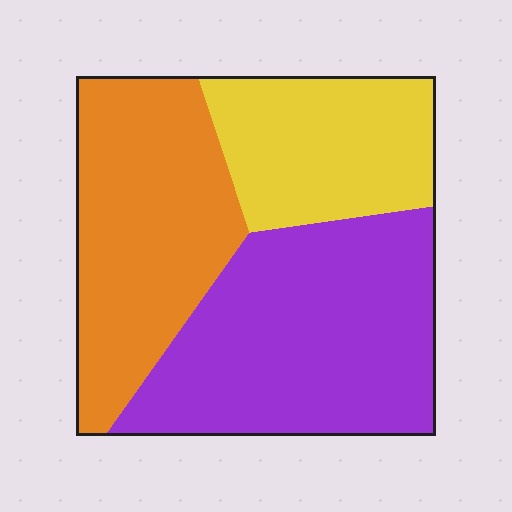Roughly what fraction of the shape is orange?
Orange takes up about one third (1/3) of the shape.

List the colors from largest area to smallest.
From largest to smallest: purple, orange, yellow.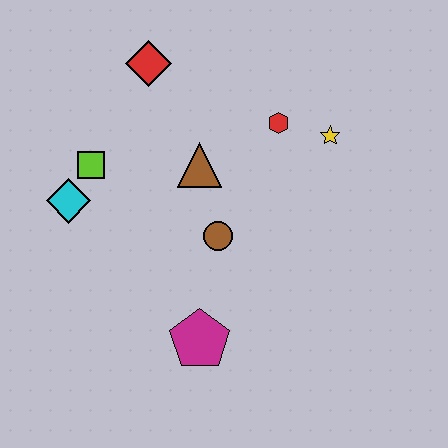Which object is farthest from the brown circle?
The red diamond is farthest from the brown circle.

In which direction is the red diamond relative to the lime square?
The red diamond is above the lime square.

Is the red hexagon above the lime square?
Yes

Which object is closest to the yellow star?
The red hexagon is closest to the yellow star.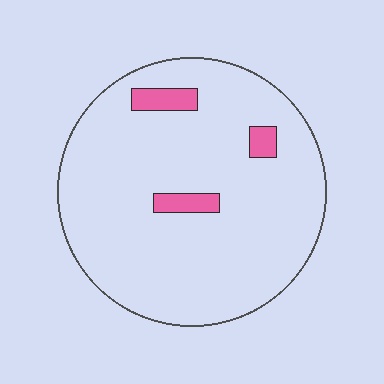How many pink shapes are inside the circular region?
3.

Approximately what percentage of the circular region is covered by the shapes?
Approximately 5%.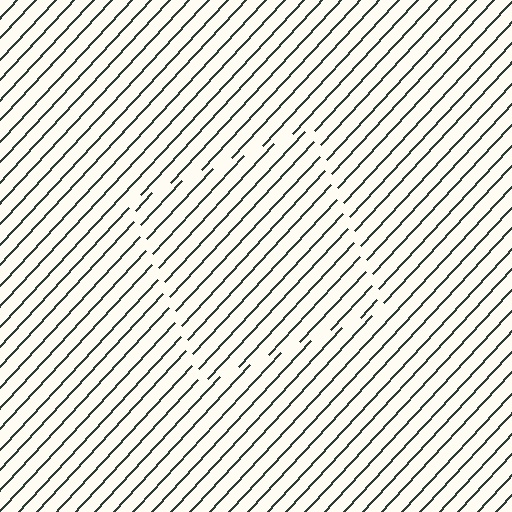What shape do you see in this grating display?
An illusory square. The interior of the shape contains the same grating, shifted by half a period — the contour is defined by the phase discontinuity where line-ends from the inner and outer gratings abut.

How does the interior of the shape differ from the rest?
The interior of the shape contains the same grating, shifted by half a period — the contour is defined by the phase discontinuity where line-ends from the inner and outer gratings abut.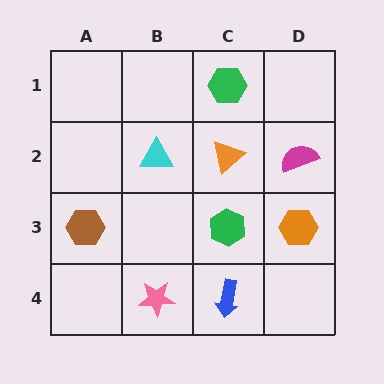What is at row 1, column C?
A green hexagon.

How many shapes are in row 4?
2 shapes.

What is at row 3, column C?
A green hexagon.